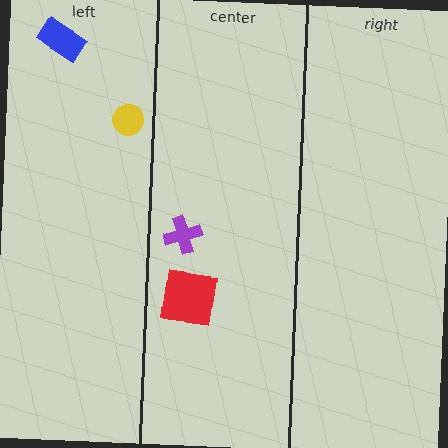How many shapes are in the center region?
2.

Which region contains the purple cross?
The center region.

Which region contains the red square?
The center region.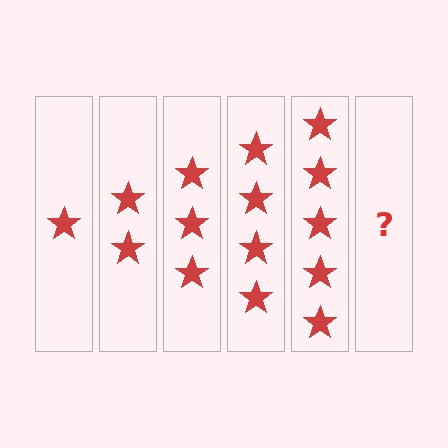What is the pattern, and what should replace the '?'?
The pattern is that each step adds one more star. The '?' should be 6 stars.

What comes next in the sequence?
The next element should be 6 stars.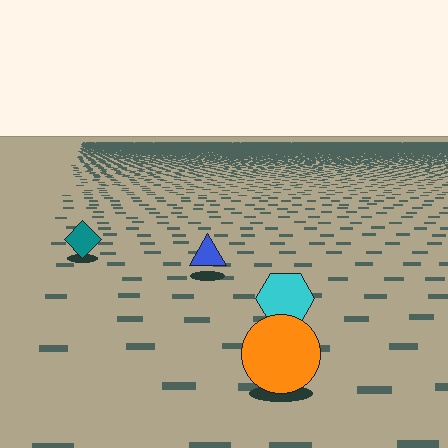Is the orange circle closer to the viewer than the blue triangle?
Yes. The orange circle is closer — you can tell from the texture gradient: the ground texture is coarser near it.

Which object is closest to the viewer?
The orange circle is closest. The texture marks near it are larger and more spread out.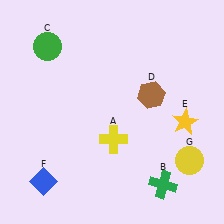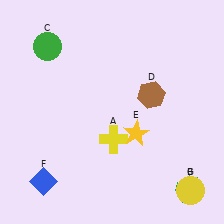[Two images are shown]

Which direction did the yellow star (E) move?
The yellow star (E) moved left.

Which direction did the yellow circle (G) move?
The yellow circle (G) moved down.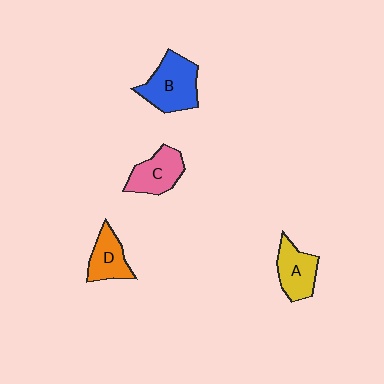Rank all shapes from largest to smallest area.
From largest to smallest: B (blue), C (pink), A (yellow), D (orange).